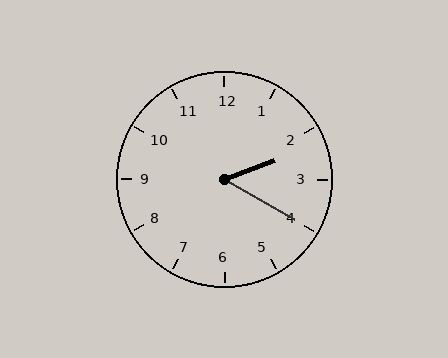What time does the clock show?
2:20.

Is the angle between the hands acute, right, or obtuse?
It is acute.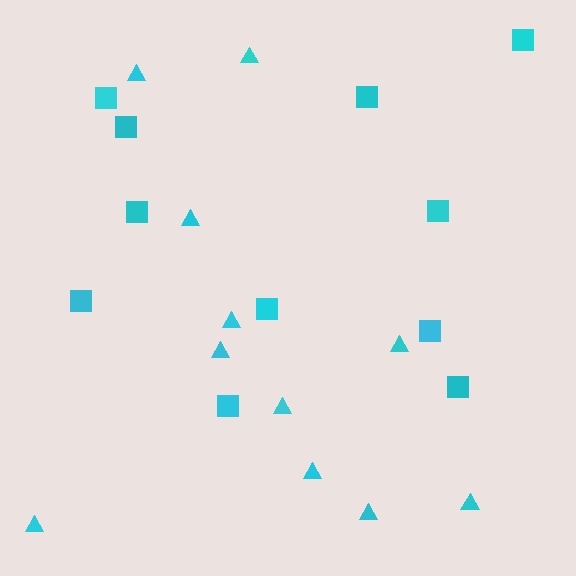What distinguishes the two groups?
There are 2 groups: one group of squares (11) and one group of triangles (11).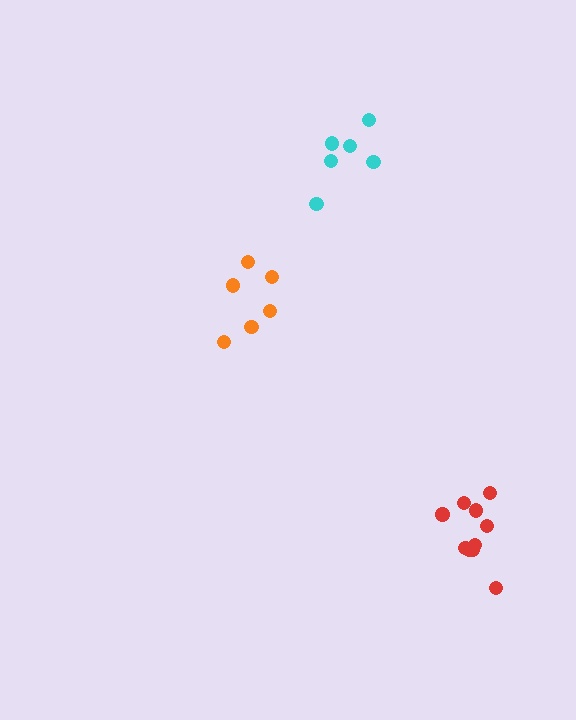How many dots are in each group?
Group 1: 6 dots, Group 2: 10 dots, Group 3: 6 dots (22 total).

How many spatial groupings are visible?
There are 3 spatial groupings.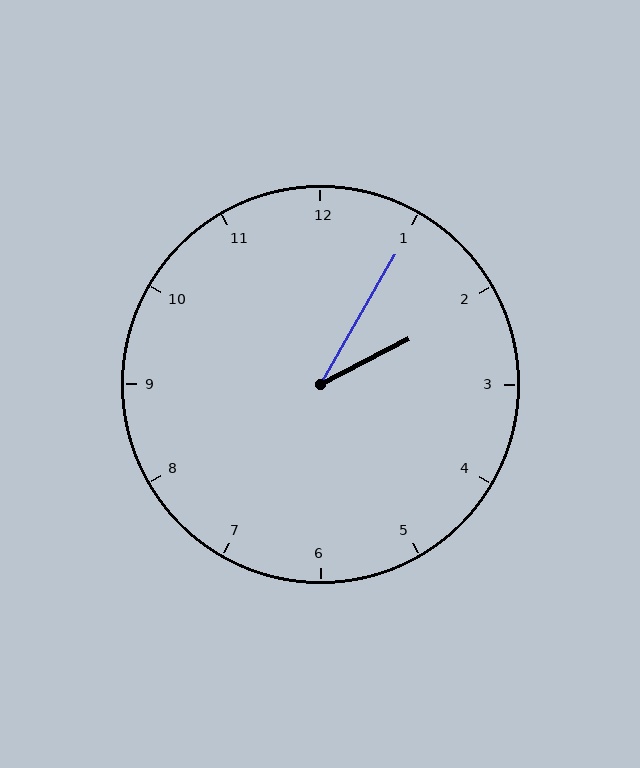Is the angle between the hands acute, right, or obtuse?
It is acute.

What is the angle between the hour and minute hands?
Approximately 32 degrees.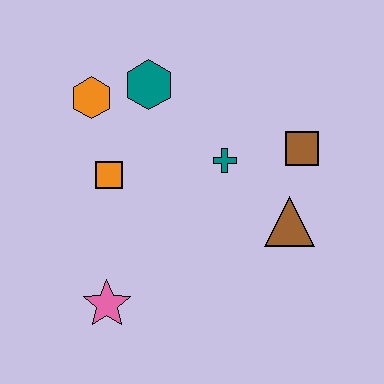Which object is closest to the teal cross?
The brown square is closest to the teal cross.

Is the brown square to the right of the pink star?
Yes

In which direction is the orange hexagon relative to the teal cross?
The orange hexagon is to the left of the teal cross.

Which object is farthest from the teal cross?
The pink star is farthest from the teal cross.